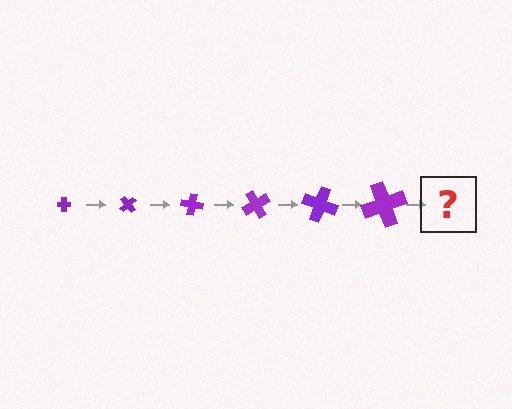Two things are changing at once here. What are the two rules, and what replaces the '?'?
The two rules are that the cross grows larger each step and it rotates 50 degrees each step. The '?' should be a cross, larger than the previous one and rotated 300 degrees from the start.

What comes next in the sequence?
The next element should be a cross, larger than the previous one and rotated 300 degrees from the start.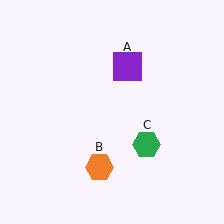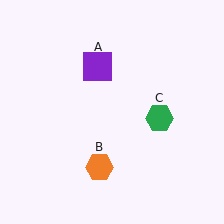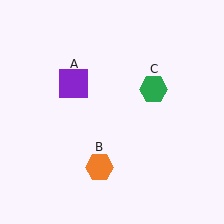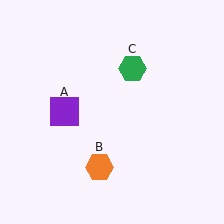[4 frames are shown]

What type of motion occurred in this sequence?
The purple square (object A), green hexagon (object C) rotated counterclockwise around the center of the scene.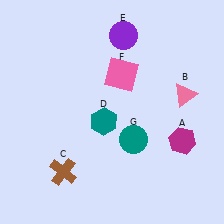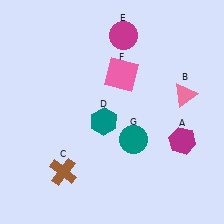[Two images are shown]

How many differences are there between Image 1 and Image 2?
There is 1 difference between the two images.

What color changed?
The circle (E) changed from purple in Image 1 to magenta in Image 2.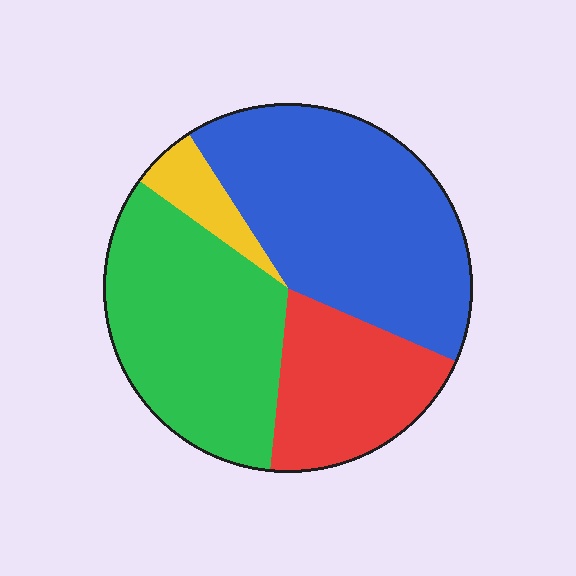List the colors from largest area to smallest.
From largest to smallest: blue, green, red, yellow.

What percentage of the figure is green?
Green takes up about one third (1/3) of the figure.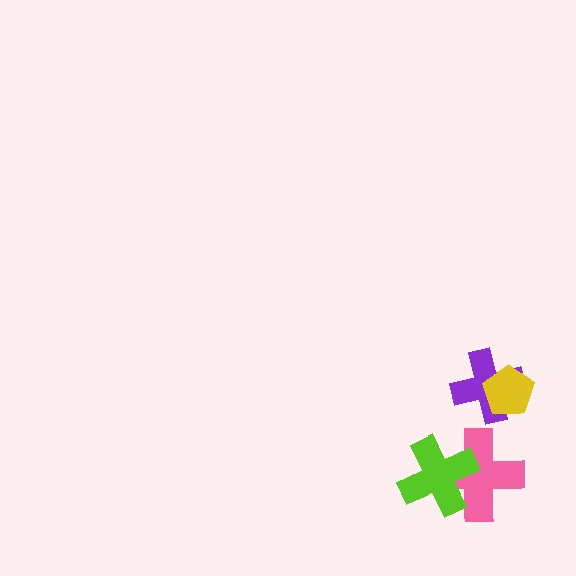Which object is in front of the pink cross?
The lime cross is in front of the pink cross.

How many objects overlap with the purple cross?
1 object overlaps with the purple cross.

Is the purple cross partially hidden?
Yes, it is partially covered by another shape.